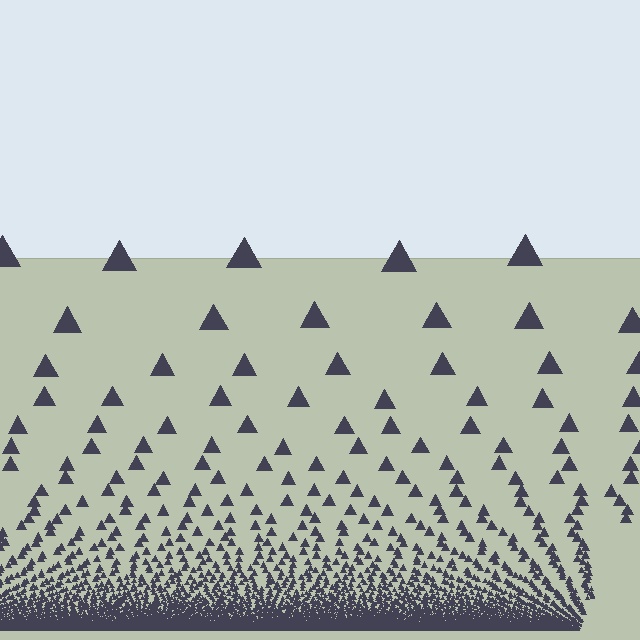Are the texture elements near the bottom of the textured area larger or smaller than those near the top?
Smaller. The gradient is inverted — elements near the bottom are smaller and denser.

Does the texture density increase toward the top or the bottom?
Density increases toward the bottom.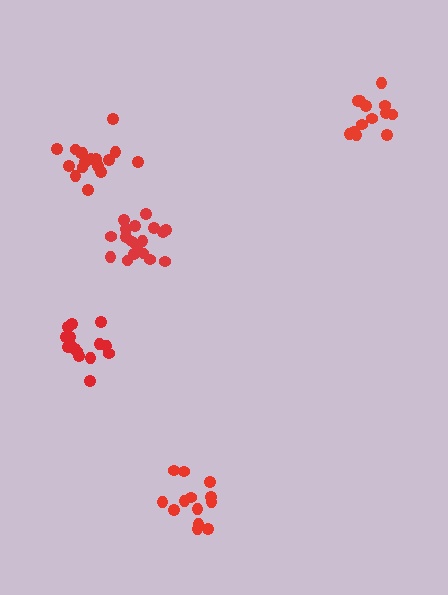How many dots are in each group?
Group 1: 18 dots, Group 2: 17 dots, Group 3: 15 dots, Group 4: 13 dots, Group 5: 13 dots (76 total).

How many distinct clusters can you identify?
There are 5 distinct clusters.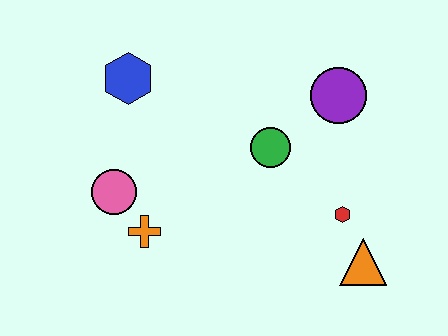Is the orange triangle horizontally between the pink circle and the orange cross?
No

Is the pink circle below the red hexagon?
No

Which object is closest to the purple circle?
The green circle is closest to the purple circle.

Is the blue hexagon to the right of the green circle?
No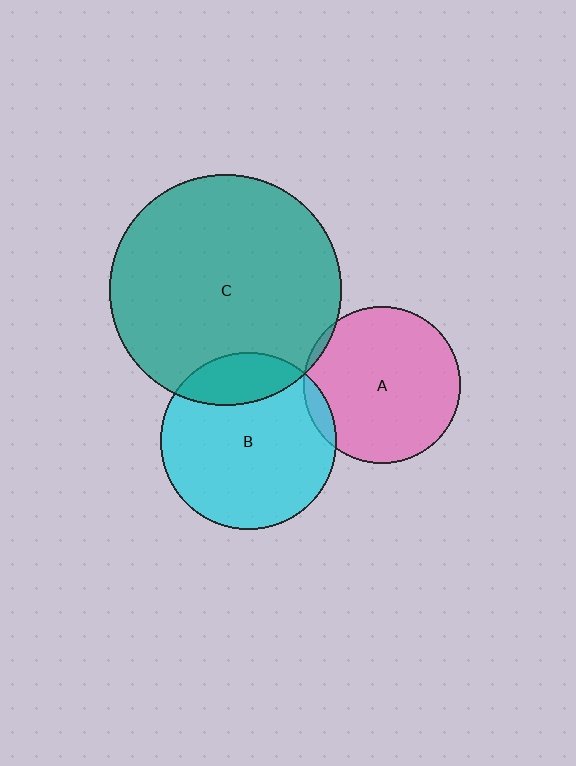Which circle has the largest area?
Circle C (teal).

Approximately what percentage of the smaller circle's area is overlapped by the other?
Approximately 5%.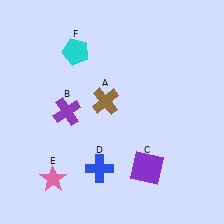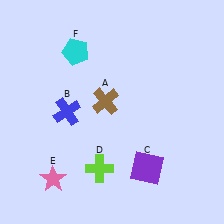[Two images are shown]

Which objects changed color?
B changed from purple to blue. D changed from blue to lime.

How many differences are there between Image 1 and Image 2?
There are 2 differences between the two images.